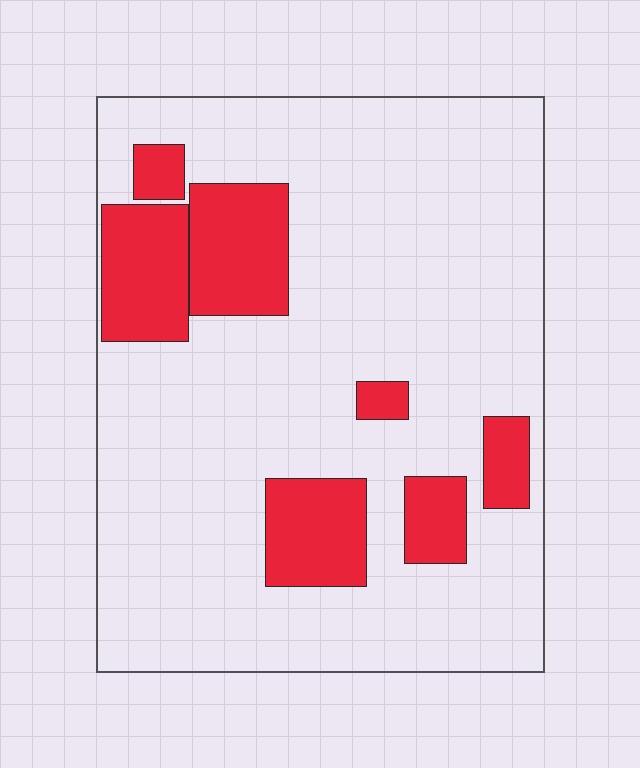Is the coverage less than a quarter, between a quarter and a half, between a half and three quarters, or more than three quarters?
Less than a quarter.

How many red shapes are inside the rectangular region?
7.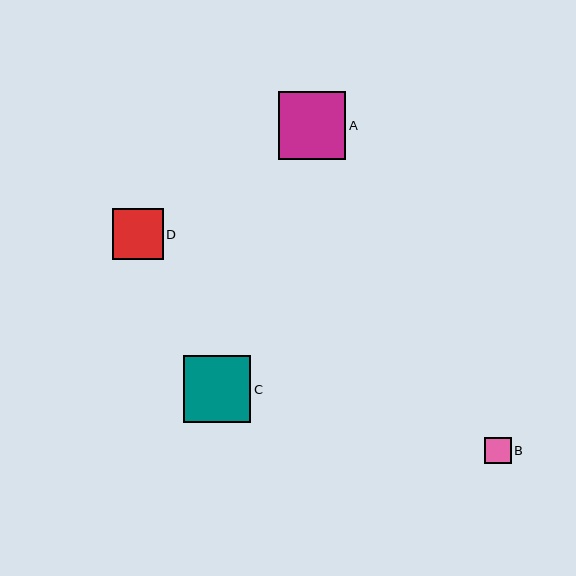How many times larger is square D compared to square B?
Square D is approximately 1.9 times the size of square B.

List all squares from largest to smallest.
From largest to smallest: A, C, D, B.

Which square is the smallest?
Square B is the smallest with a size of approximately 27 pixels.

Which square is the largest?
Square A is the largest with a size of approximately 67 pixels.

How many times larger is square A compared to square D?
Square A is approximately 1.3 times the size of square D.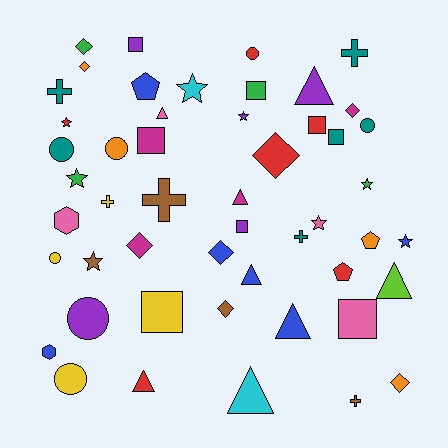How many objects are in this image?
There are 50 objects.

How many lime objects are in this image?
There is 1 lime object.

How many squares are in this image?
There are 8 squares.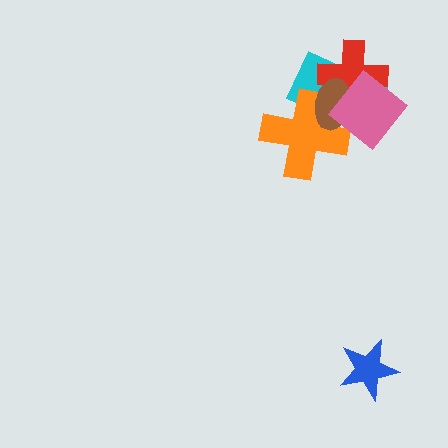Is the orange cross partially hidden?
Yes, it is partially covered by another shape.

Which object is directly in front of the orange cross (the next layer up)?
The brown ellipse is directly in front of the orange cross.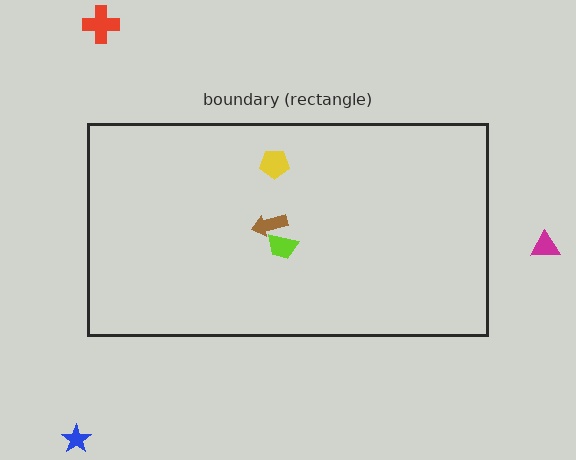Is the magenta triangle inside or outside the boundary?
Outside.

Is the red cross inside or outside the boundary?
Outside.